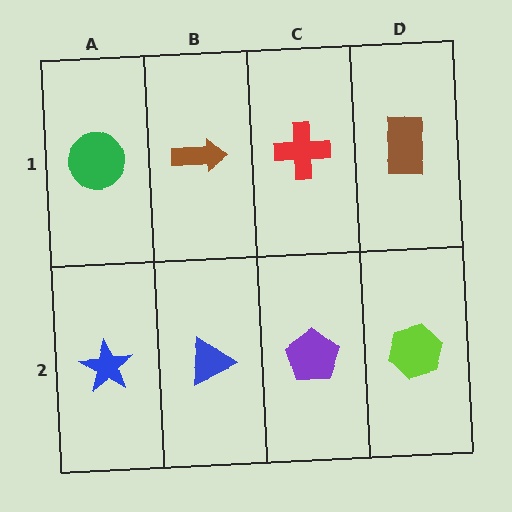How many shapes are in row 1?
4 shapes.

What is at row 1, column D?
A brown rectangle.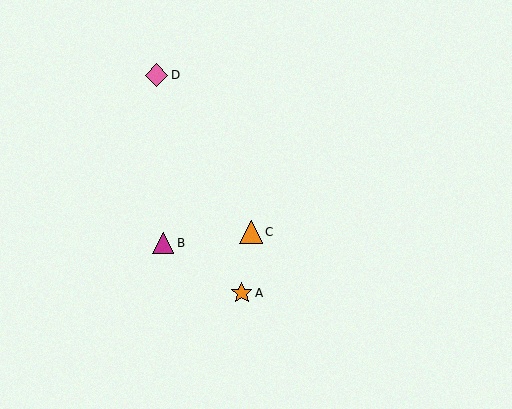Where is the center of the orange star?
The center of the orange star is at (242, 293).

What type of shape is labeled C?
Shape C is an orange triangle.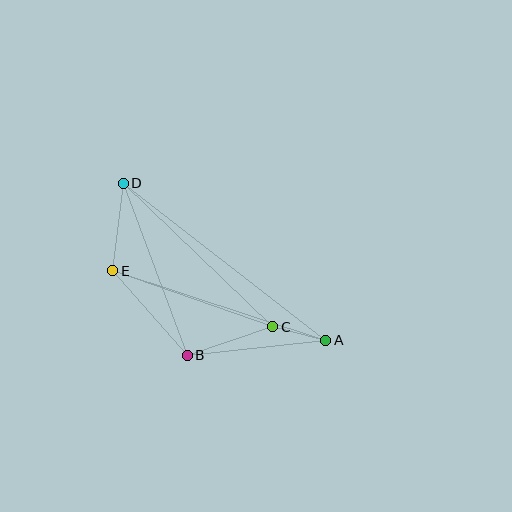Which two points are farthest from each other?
Points A and D are farthest from each other.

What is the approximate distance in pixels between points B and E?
The distance between B and E is approximately 113 pixels.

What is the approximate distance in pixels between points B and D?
The distance between B and D is approximately 184 pixels.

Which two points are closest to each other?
Points A and C are closest to each other.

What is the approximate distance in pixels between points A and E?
The distance between A and E is approximately 224 pixels.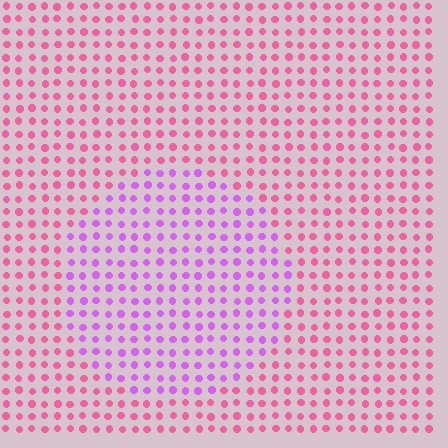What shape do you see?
I see a circle.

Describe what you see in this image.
The image is filled with small pink elements in a uniform arrangement. A circle-shaped region is visible where the elements are tinted to a slightly different hue, forming a subtle color boundary.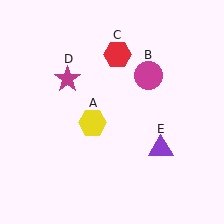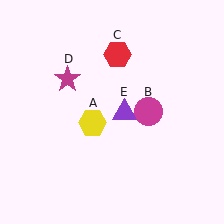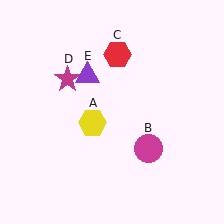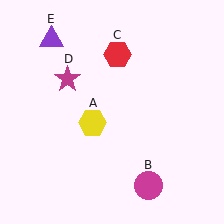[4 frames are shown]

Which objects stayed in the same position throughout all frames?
Yellow hexagon (object A) and red hexagon (object C) and magenta star (object D) remained stationary.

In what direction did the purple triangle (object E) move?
The purple triangle (object E) moved up and to the left.